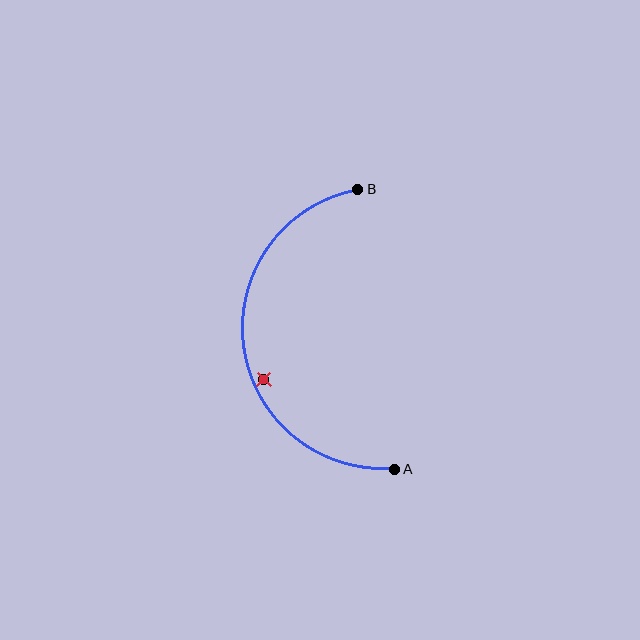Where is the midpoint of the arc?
The arc midpoint is the point on the curve farthest from the straight line joining A and B. It sits to the left of that line.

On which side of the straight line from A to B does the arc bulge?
The arc bulges to the left of the straight line connecting A and B.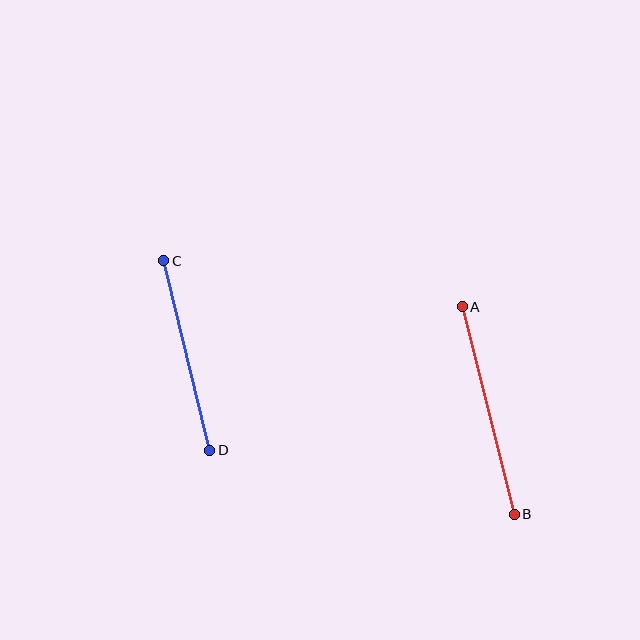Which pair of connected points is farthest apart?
Points A and B are farthest apart.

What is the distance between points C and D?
The distance is approximately 195 pixels.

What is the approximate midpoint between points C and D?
The midpoint is at approximately (187, 356) pixels.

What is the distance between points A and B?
The distance is approximately 214 pixels.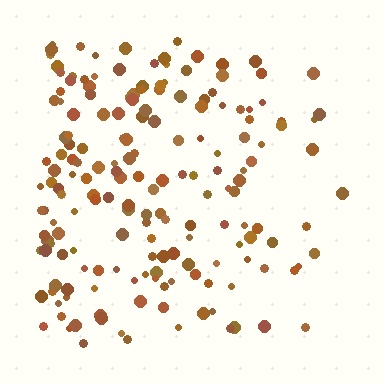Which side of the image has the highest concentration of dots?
The left.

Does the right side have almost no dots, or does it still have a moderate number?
Still a moderate number, just noticeably fewer than the left.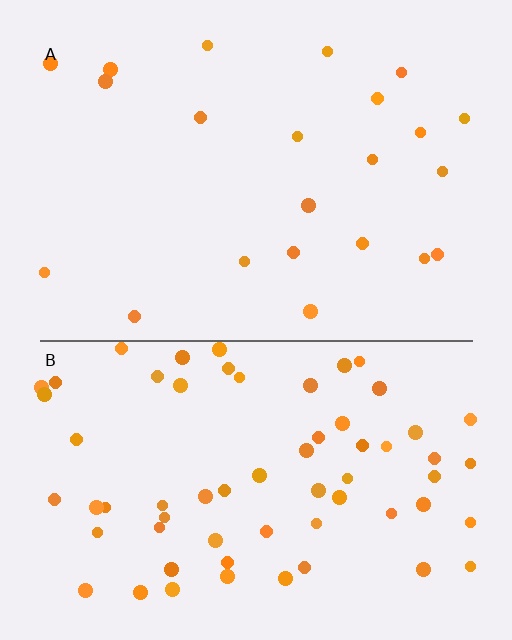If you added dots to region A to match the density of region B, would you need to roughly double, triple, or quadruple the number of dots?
Approximately triple.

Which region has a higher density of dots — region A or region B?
B (the bottom).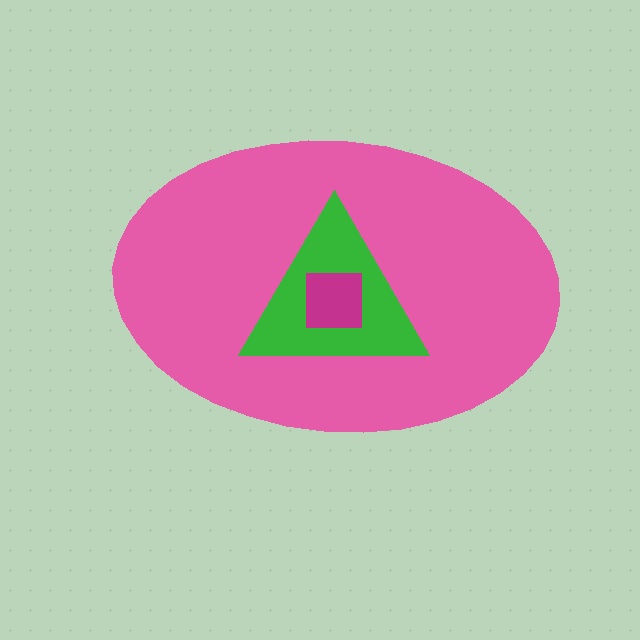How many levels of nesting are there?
3.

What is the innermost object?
The magenta square.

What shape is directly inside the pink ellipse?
The green triangle.